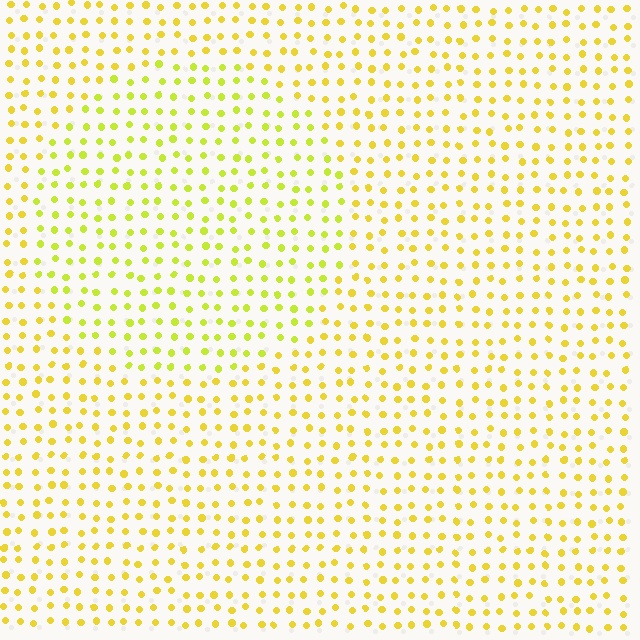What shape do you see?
I see a circle.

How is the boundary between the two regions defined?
The boundary is defined purely by a slight shift in hue (about 21 degrees). Spacing, size, and orientation are identical on both sides.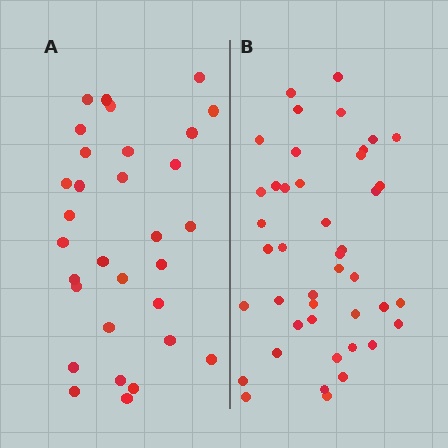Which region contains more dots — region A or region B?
Region B (the right region) has more dots.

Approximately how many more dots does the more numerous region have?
Region B has roughly 12 or so more dots than region A.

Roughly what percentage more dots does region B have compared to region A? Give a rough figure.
About 40% more.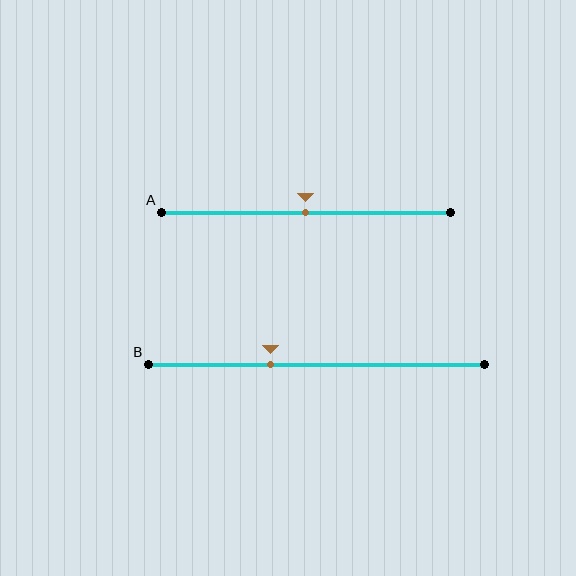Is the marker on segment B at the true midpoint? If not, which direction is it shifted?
No, the marker on segment B is shifted to the left by about 14% of the segment length.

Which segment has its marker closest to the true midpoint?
Segment A has its marker closest to the true midpoint.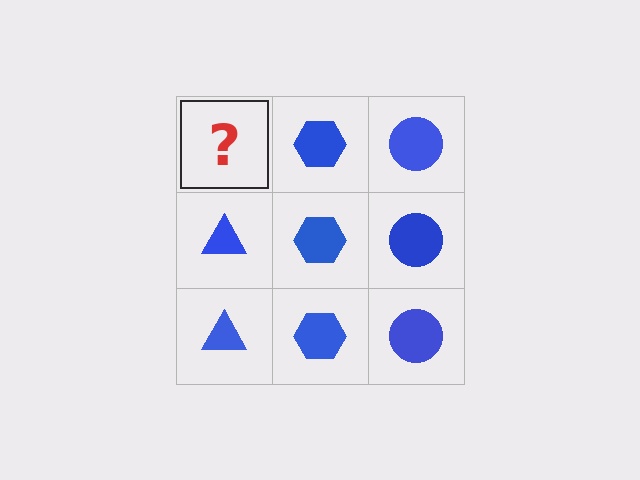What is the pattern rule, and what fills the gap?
The rule is that each column has a consistent shape. The gap should be filled with a blue triangle.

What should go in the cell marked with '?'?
The missing cell should contain a blue triangle.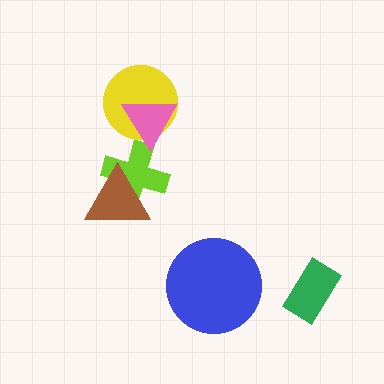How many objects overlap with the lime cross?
2 objects overlap with the lime cross.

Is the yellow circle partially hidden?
Yes, it is partially covered by another shape.